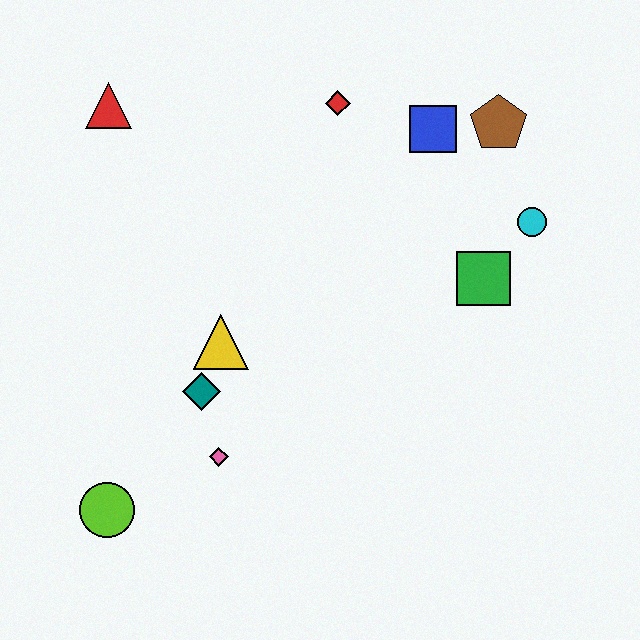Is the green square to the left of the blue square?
No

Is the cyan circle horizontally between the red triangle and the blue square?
No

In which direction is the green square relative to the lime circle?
The green square is to the right of the lime circle.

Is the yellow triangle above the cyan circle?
No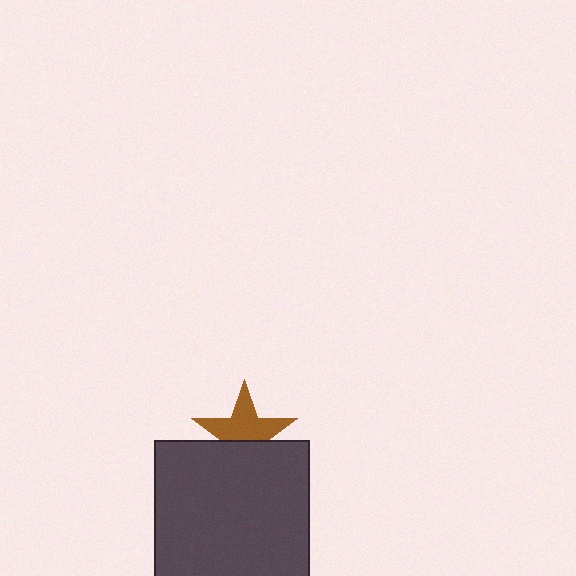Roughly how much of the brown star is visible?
About half of it is visible (roughly 61%).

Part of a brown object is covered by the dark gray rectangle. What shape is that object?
It is a star.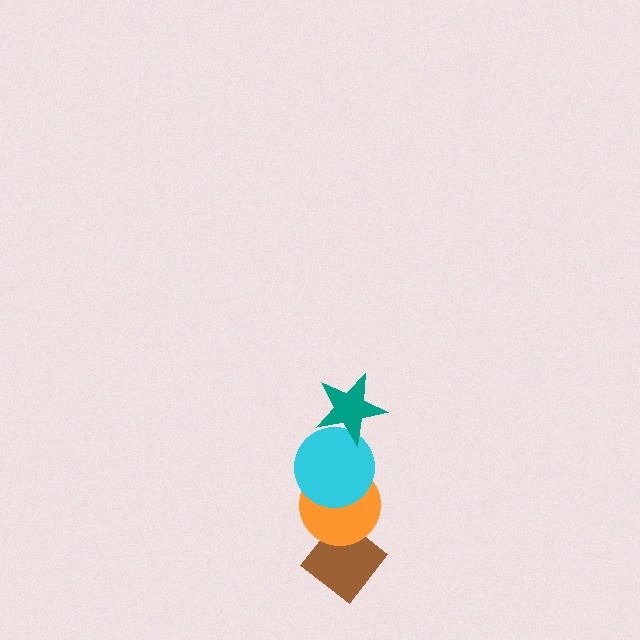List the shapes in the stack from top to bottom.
From top to bottom: the teal star, the cyan circle, the orange circle, the brown diamond.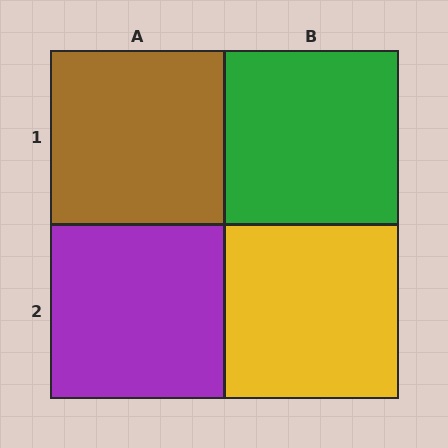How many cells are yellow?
1 cell is yellow.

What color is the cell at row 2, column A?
Purple.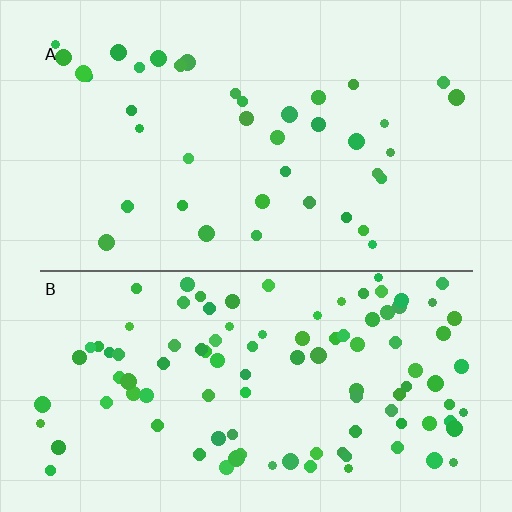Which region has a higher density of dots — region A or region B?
B (the bottom).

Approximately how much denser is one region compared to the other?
Approximately 2.6× — region B over region A.